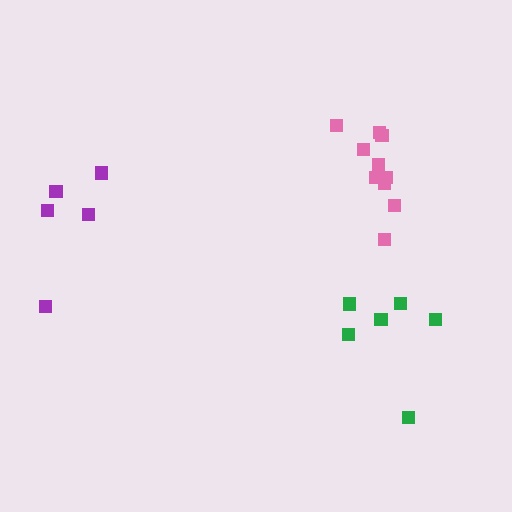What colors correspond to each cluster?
The clusters are colored: pink, purple, green.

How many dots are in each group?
Group 1: 10 dots, Group 2: 5 dots, Group 3: 6 dots (21 total).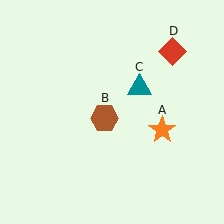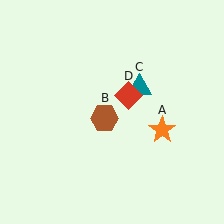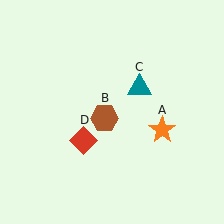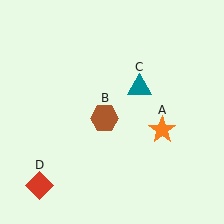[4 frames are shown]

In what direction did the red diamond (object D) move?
The red diamond (object D) moved down and to the left.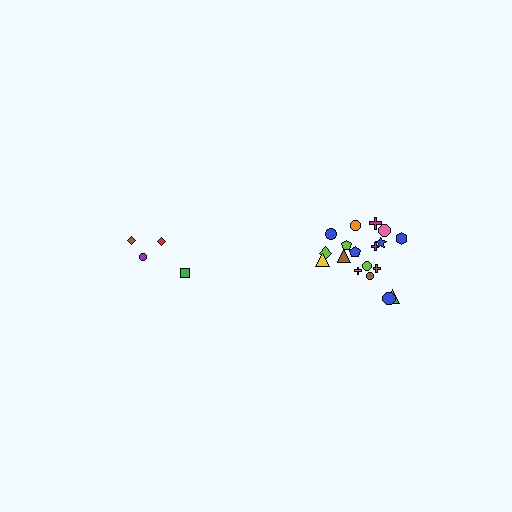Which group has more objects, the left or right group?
The right group.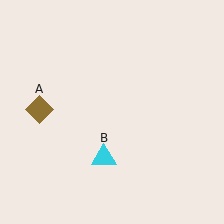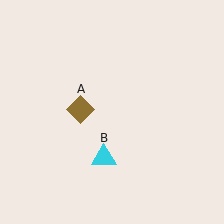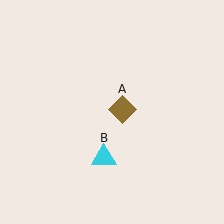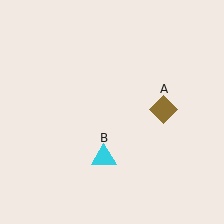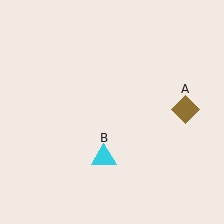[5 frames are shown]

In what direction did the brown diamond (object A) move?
The brown diamond (object A) moved right.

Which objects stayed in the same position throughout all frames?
Cyan triangle (object B) remained stationary.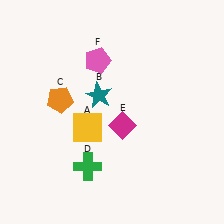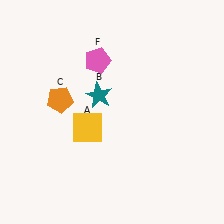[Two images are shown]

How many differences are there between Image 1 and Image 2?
There are 2 differences between the two images.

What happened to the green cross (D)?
The green cross (D) was removed in Image 2. It was in the bottom-left area of Image 1.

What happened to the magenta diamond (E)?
The magenta diamond (E) was removed in Image 2. It was in the bottom-right area of Image 1.